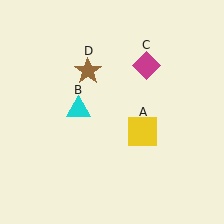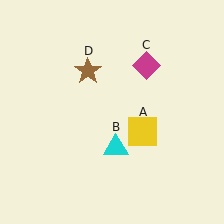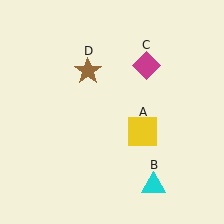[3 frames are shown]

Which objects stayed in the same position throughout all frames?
Yellow square (object A) and magenta diamond (object C) and brown star (object D) remained stationary.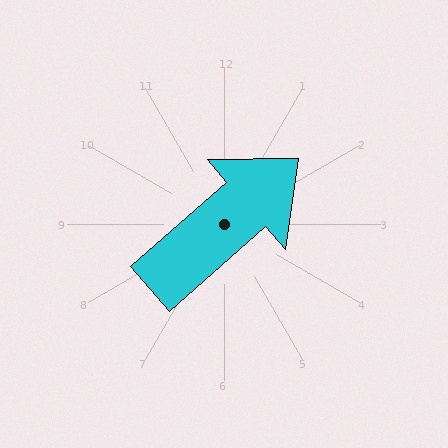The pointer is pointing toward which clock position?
Roughly 2 o'clock.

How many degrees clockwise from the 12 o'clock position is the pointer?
Approximately 49 degrees.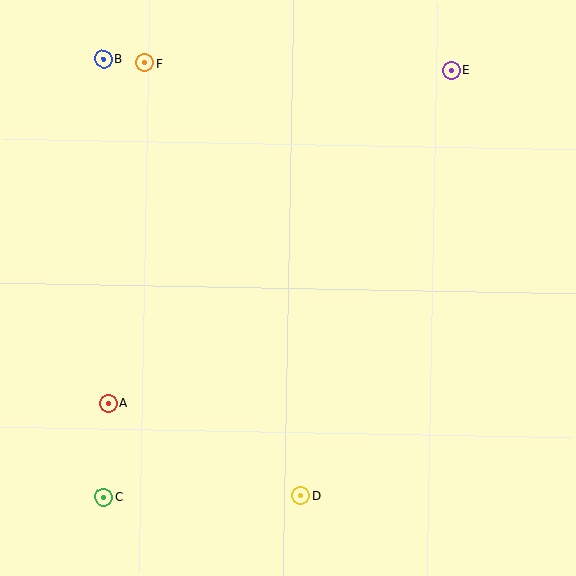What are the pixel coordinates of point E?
Point E is at (451, 70).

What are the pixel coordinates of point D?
Point D is at (301, 496).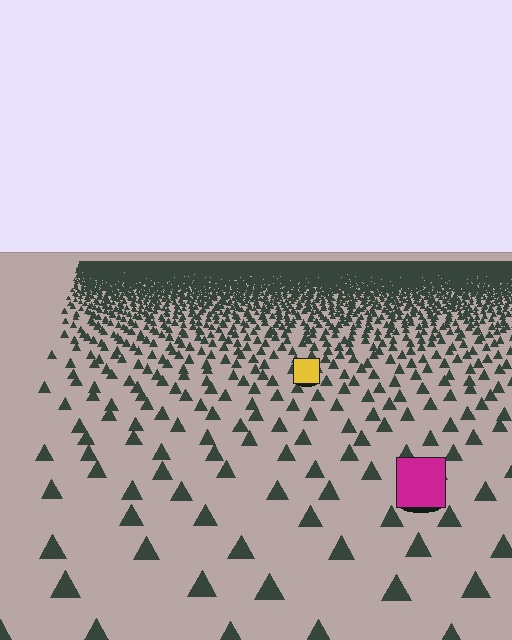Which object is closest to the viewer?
The magenta square is closest. The texture marks near it are larger and more spread out.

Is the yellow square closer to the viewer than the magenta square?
No. The magenta square is closer — you can tell from the texture gradient: the ground texture is coarser near it.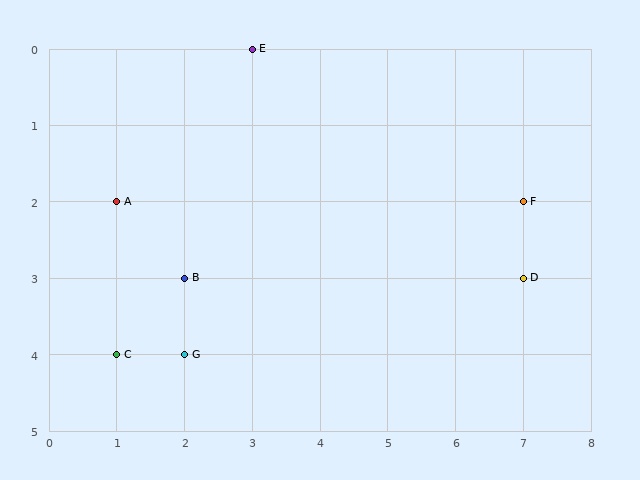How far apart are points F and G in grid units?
Points F and G are 5 columns and 2 rows apart (about 5.4 grid units diagonally).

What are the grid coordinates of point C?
Point C is at grid coordinates (1, 4).